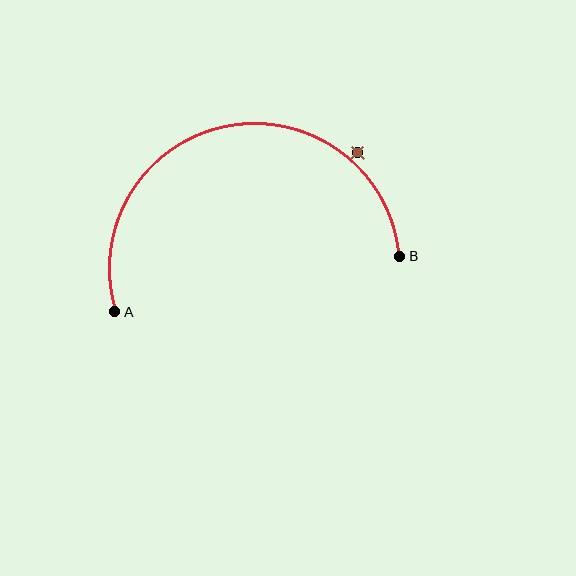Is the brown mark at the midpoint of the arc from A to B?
No — the brown mark does not lie on the arc at all. It sits slightly outside the curve.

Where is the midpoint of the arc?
The arc midpoint is the point on the curve farthest from the straight line joining A and B. It sits above that line.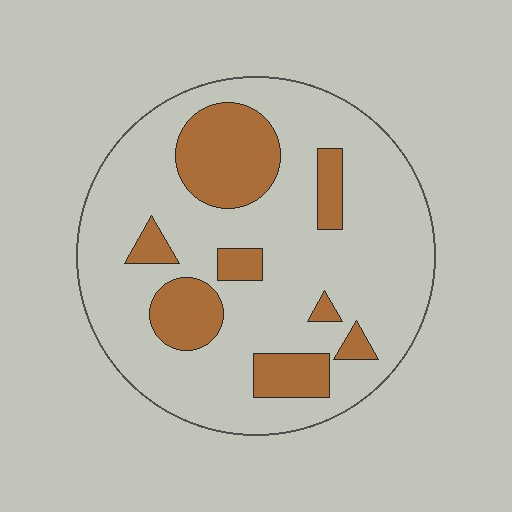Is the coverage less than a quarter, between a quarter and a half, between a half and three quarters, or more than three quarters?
Less than a quarter.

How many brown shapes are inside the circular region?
8.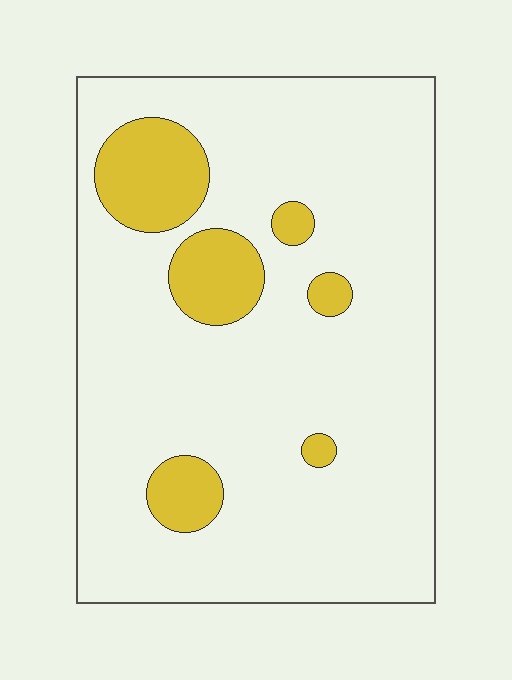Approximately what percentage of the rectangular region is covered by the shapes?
Approximately 15%.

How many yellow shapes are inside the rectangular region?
6.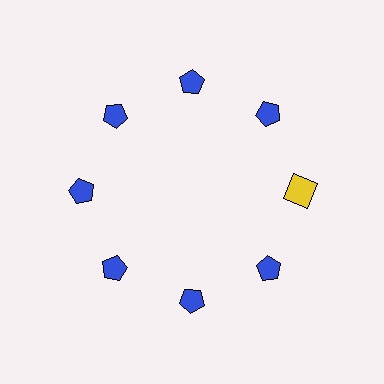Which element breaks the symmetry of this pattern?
The yellow square at roughly the 3 o'clock position breaks the symmetry. All other shapes are blue pentagons.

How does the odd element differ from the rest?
It differs in both color (yellow instead of blue) and shape (square instead of pentagon).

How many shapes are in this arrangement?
There are 8 shapes arranged in a ring pattern.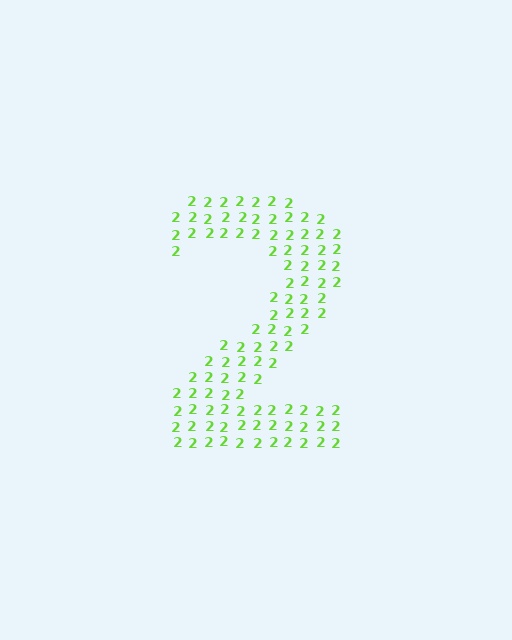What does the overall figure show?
The overall figure shows the digit 2.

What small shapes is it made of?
It is made of small digit 2's.